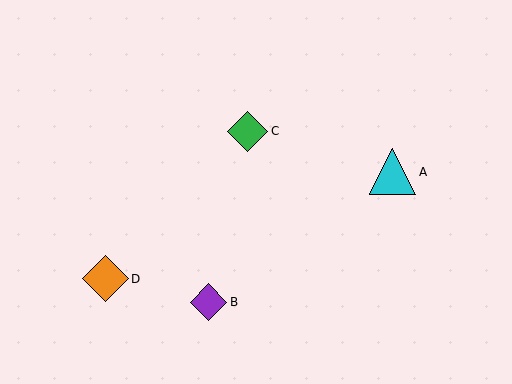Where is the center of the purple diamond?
The center of the purple diamond is at (208, 302).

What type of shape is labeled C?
Shape C is a green diamond.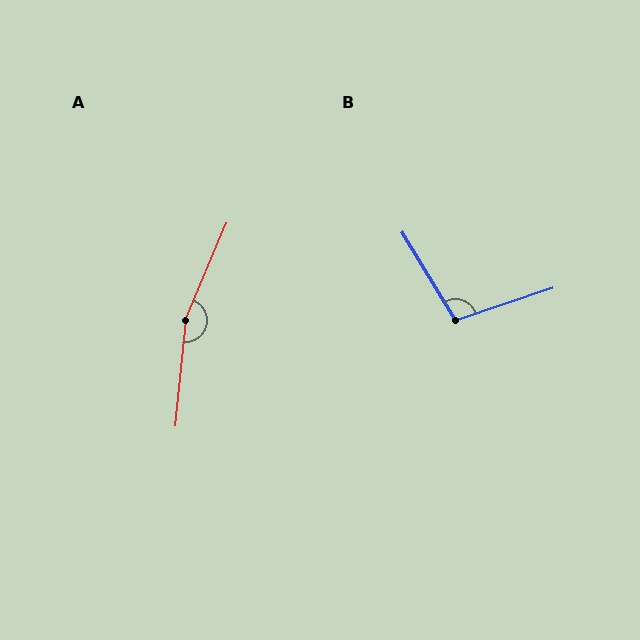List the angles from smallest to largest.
B (103°), A (163°).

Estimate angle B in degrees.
Approximately 103 degrees.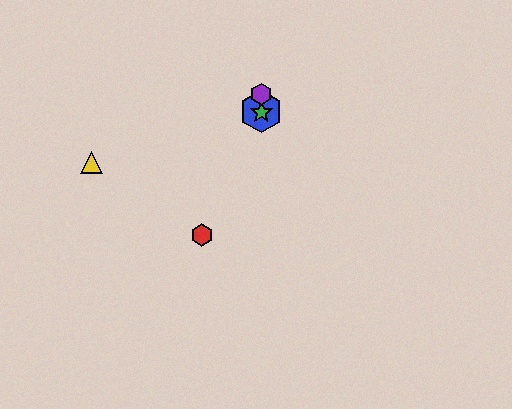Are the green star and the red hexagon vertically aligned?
No, the green star is at x≈261 and the red hexagon is at x≈202.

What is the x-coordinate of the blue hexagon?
The blue hexagon is at x≈261.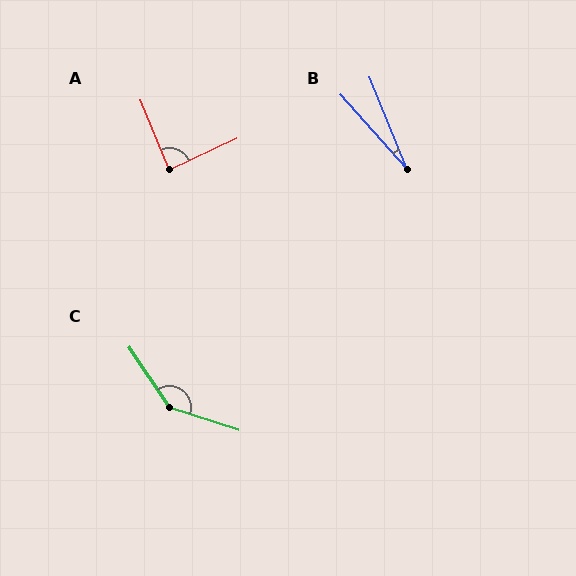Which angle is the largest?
C, at approximately 142 degrees.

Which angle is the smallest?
B, at approximately 19 degrees.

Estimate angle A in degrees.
Approximately 87 degrees.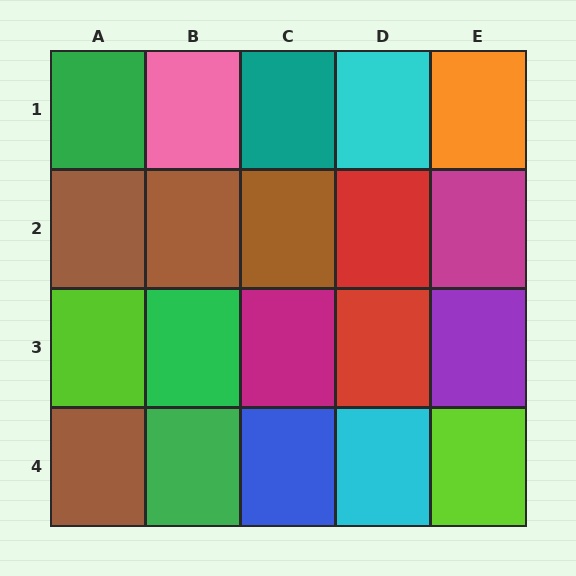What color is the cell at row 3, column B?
Green.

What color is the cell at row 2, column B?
Brown.